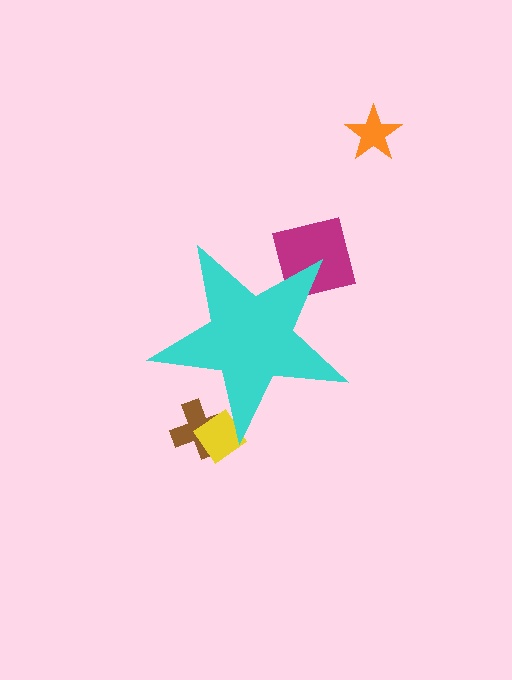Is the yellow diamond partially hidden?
Yes, the yellow diamond is partially hidden behind the cyan star.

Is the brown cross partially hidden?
Yes, the brown cross is partially hidden behind the cyan star.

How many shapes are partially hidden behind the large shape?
3 shapes are partially hidden.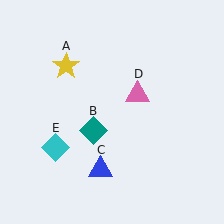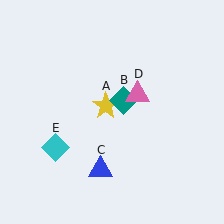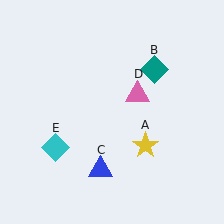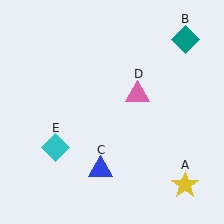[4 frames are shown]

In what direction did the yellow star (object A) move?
The yellow star (object A) moved down and to the right.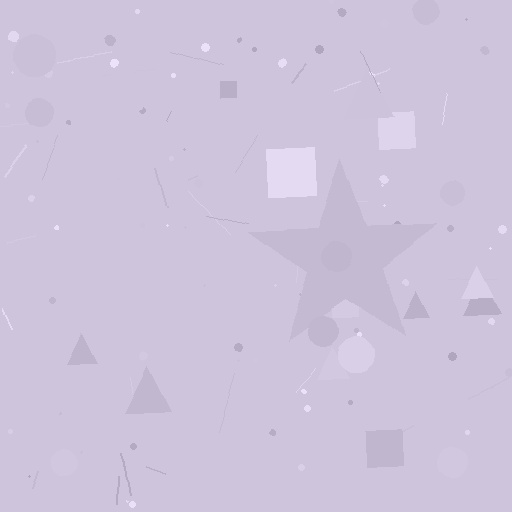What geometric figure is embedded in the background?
A star is embedded in the background.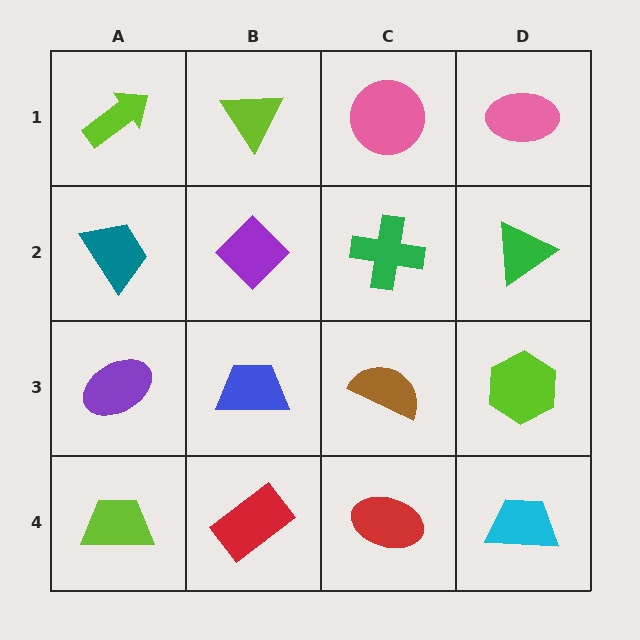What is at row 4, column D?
A cyan trapezoid.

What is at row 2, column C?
A green cross.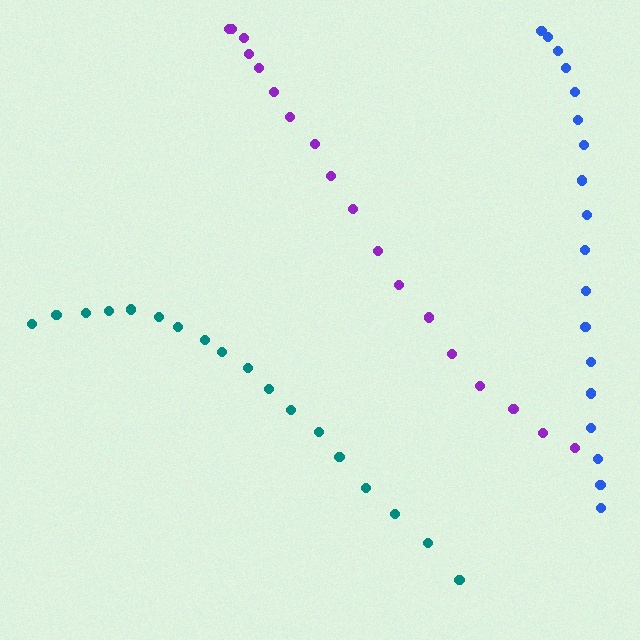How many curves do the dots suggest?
There are 3 distinct paths.